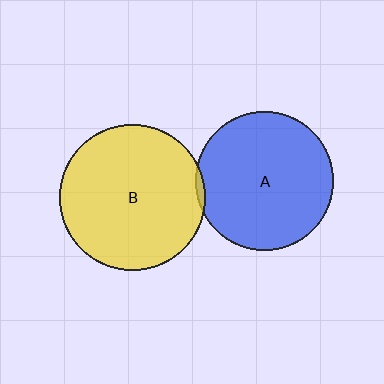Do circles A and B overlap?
Yes.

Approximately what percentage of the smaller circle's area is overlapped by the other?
Approximately 5%.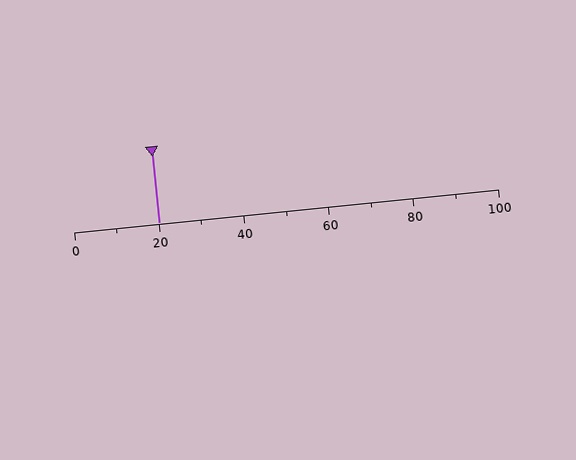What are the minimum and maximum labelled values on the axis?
The axis runs from 0 to 100.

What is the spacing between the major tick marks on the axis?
The major ticks are spaced 20 apart.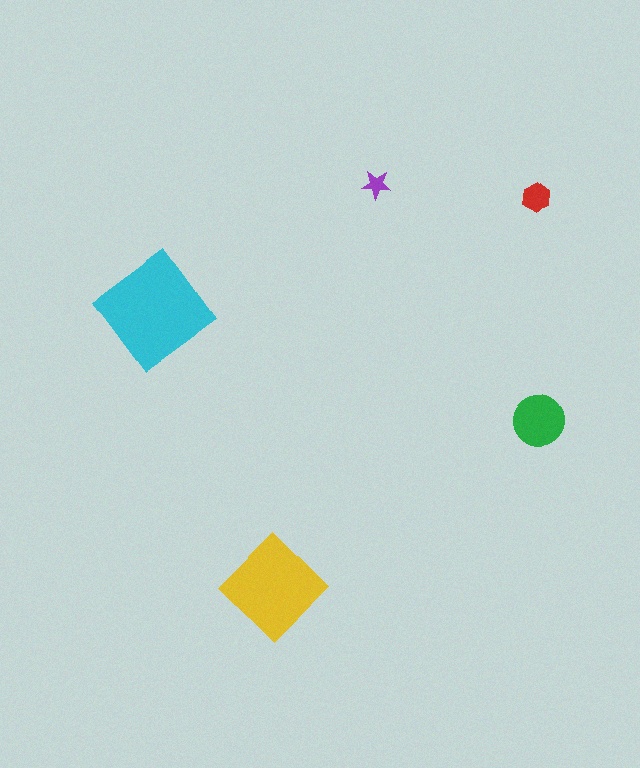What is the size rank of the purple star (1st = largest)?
5th.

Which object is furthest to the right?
The red hexagon is rightmost.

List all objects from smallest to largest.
The purple star, the red hexagon, the green circle, the yellow diamond, the cyan diamond.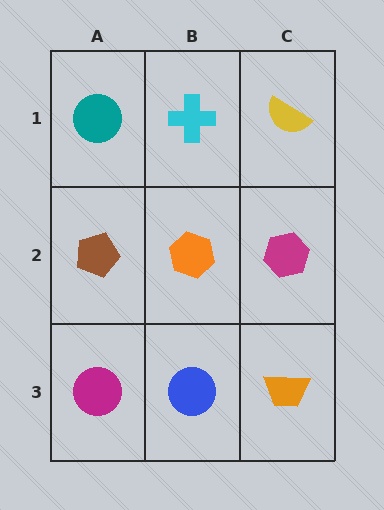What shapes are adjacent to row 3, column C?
A magenta hexagon (row 2, column C), a blue circle (row 3, column B).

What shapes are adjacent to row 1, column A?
A brown pentagon (row 2, column A), a cyan cross (row 1, column B).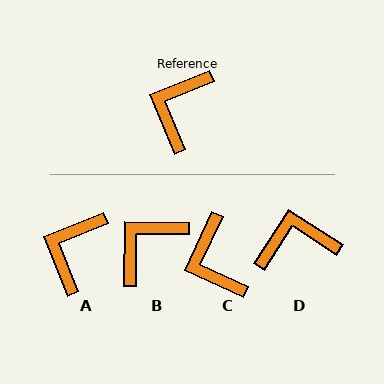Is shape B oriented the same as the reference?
No, it is off by about 23 degrees.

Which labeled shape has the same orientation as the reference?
A.